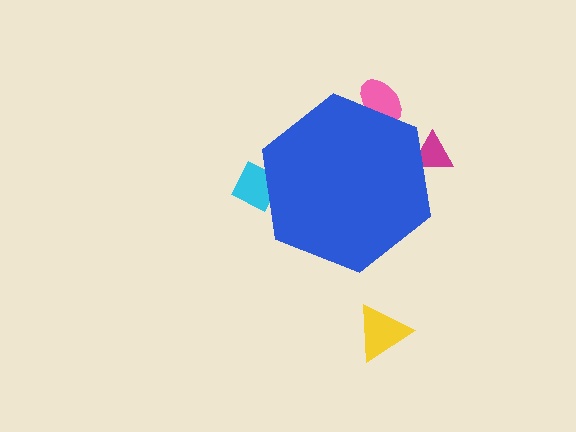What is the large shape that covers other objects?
A blue hexagon.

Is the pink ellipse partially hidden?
Yes, the pink ellipse is partially hidden behind the blue hexagon.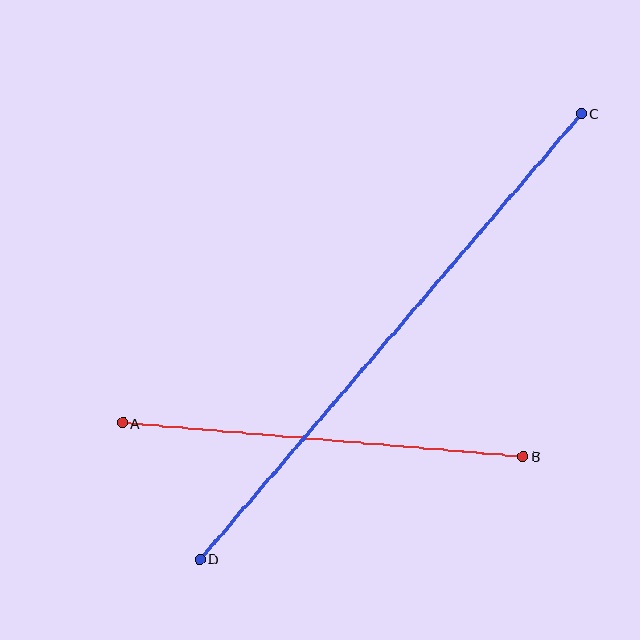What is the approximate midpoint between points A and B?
The midpoint is at approximately (323, 439) pixels.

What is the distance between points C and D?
The distance is approximately 587 pixels.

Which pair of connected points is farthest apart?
Points C and D are farthest apart.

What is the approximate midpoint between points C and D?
The midpoint is at approximately (391, 336) pixels.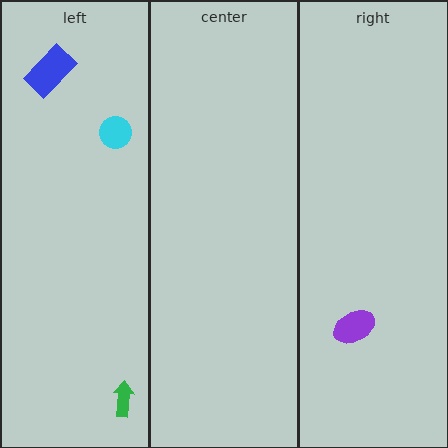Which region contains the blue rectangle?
The left region.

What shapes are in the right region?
The purple ellipse.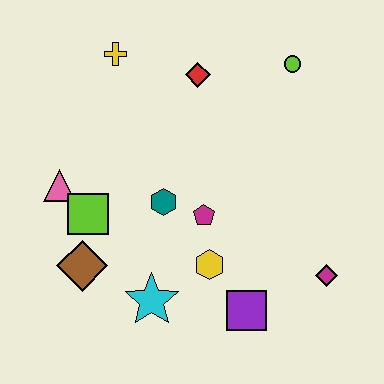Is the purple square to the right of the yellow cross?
Yes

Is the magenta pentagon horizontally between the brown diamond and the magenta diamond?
Yes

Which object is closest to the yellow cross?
The red diamond is closest to the yellow cross.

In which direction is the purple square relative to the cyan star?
The purple square is to the right of the cyan star.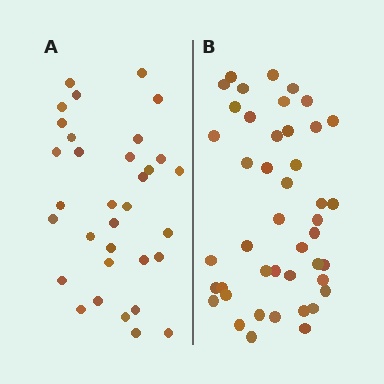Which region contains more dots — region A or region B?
Region B (the right region) has more dots.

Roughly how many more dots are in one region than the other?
Region B has roughly 12 or so more dots than region A.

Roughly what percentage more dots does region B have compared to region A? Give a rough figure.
About 35% more.